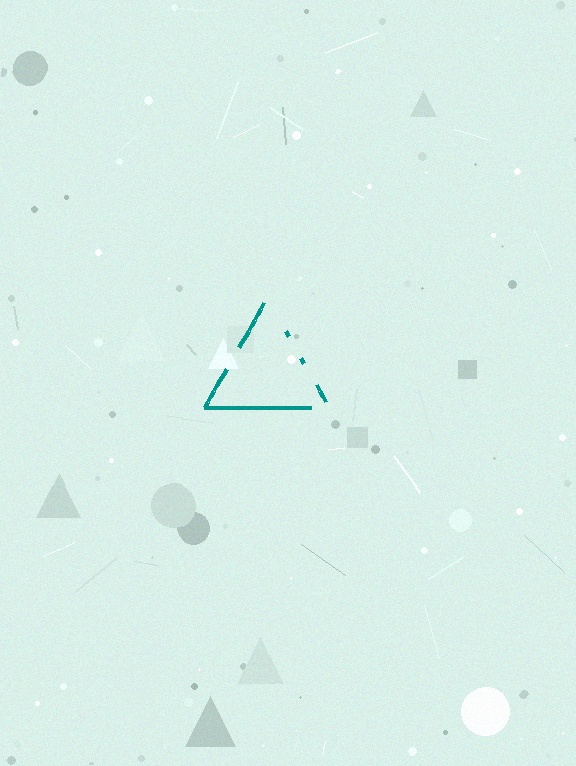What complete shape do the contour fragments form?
The contour fragments form a triangle.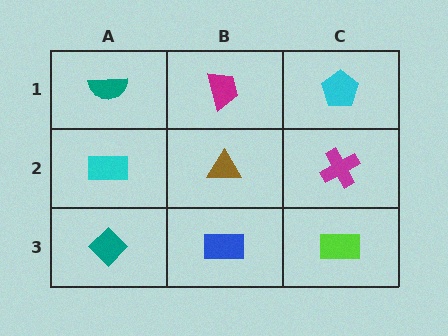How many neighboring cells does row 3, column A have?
2.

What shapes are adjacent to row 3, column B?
A brown triangle (row 2, column B), a teal diamond (row 3, column A), a lime rectangle (row 3, column C).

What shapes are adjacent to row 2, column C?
A cyan pentagon (row 1, column C), a lime rectangle (row 3, column C), a brown triangle (row 2, column B).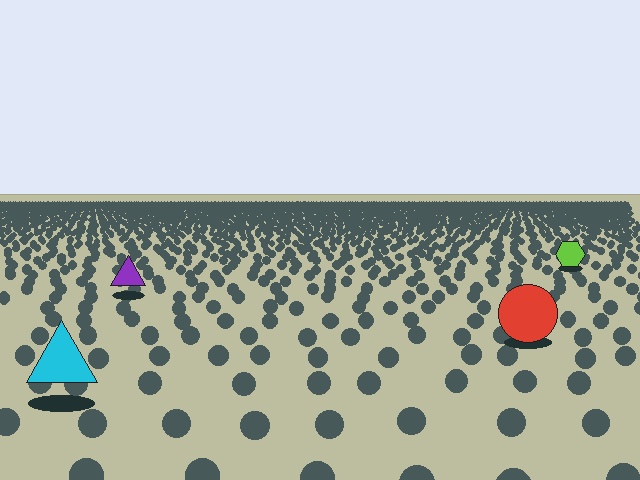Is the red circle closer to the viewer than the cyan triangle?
No. The cyan triangle is closer — you can tell from the texture gradient: the ground texture is coarser near it.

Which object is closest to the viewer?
The cyan triangle is closest. The texture marks near it are larger and more spread out.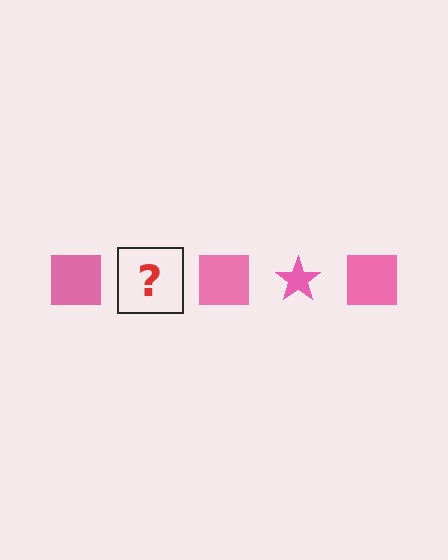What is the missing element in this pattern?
The missing element is a pink star.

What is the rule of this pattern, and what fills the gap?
The rule is that the pattern cycles through square, star shapes in pink. The gap should be filled with a pink star.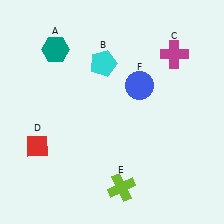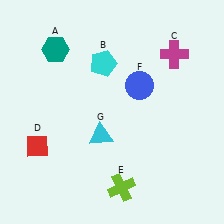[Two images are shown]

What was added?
A cyan triangle (G) was added in Image 2.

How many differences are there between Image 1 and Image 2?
There is 1 difference between the two images.